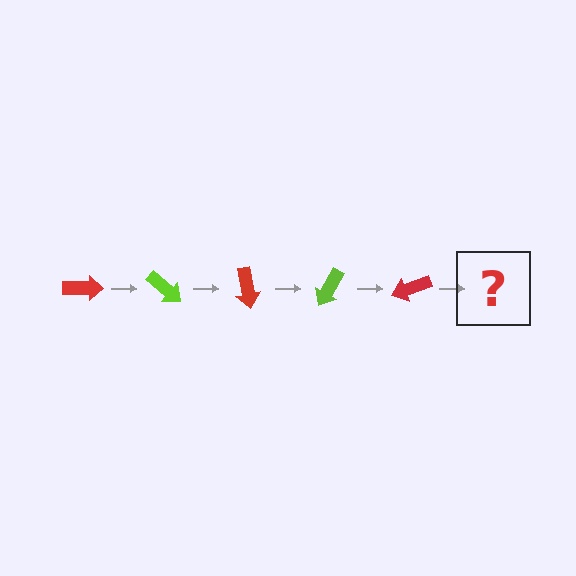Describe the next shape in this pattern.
It should be a lime arrow, rotated 200 degrees from the start.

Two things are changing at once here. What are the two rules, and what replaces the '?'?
The two rules are that it rotates 40 degrees each step and the color cycles through red and lime. The '?' should be a lime arrow, rotated 200 degrees from the start.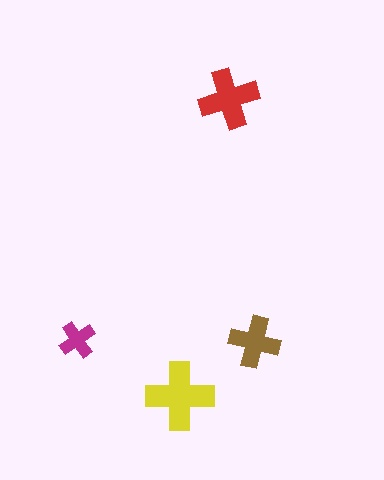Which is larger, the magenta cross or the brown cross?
The brown one.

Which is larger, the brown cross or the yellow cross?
The yellow one.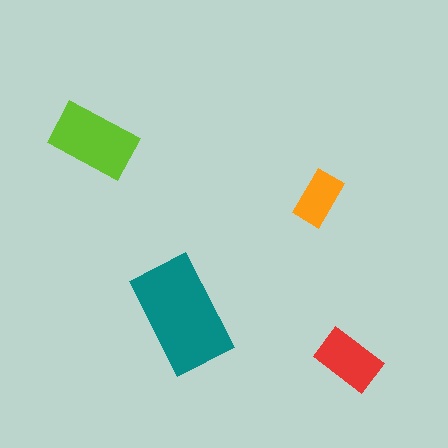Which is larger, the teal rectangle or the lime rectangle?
The teal one.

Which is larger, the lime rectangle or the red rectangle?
The lime one.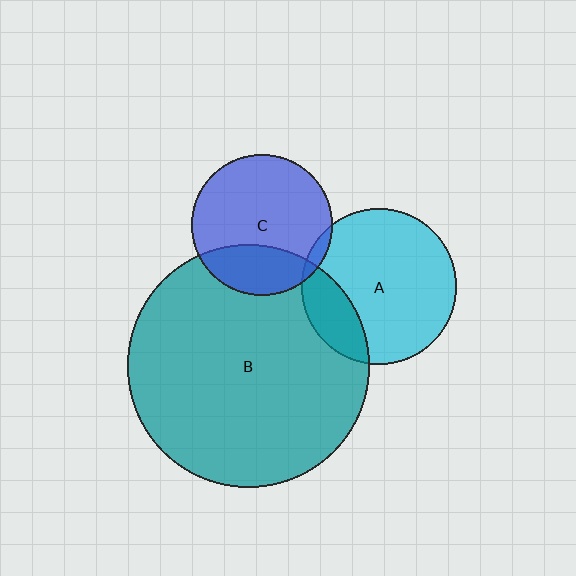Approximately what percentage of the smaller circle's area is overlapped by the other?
Approximately 20%.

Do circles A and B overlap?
Yes.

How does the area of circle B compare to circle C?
Approximately 3.0 times.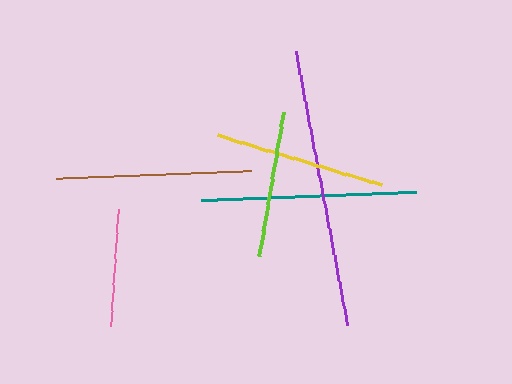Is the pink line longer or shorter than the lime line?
The lime line is longer than the pink line.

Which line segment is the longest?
The purple line is the longest at approximately 278 pixels.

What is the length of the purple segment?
The purple segment is approximately 278 pixels long.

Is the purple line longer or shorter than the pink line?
The purple line is longer than the pink line.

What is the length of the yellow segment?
The yellow segment is approximately 171 pixels long.